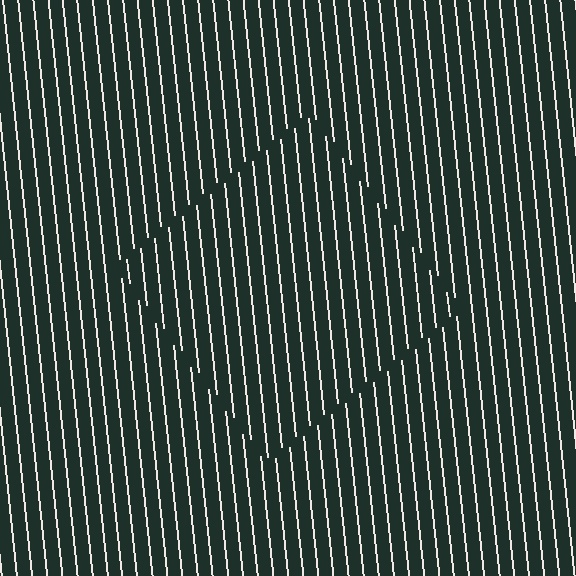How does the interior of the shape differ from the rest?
The interior of the shape contains the same grating, shifted by half a period — the contour is defined by the phase discontinuity where line-ends from the inner and outer gratings abut.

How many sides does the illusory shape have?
4 sides — the line-ends trace a square.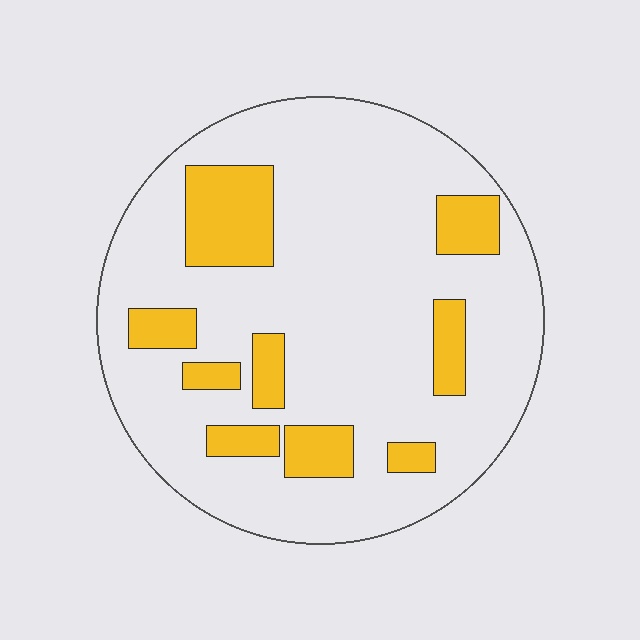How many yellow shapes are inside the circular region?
9.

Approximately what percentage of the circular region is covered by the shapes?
Approximately 20%.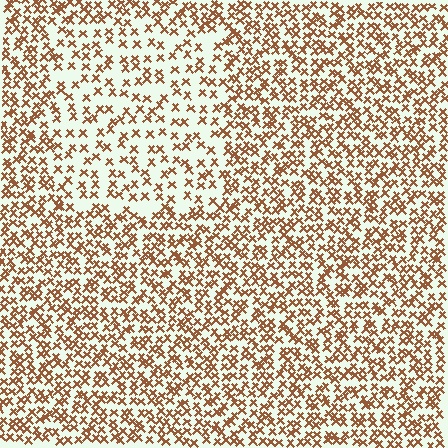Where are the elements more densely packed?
The elements are more densely packed outside the rectangle boundary.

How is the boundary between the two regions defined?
The boundary is defined by a change in element density (approximately 1.9x ratio). All elements are the same color, size, and shape.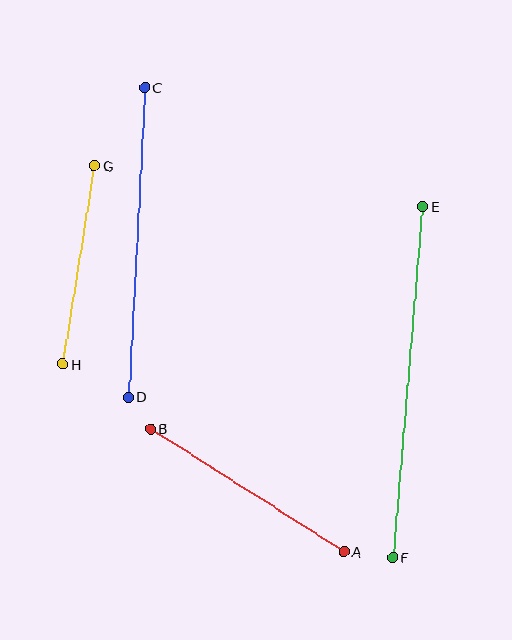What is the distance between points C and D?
The distance is approximately 310 pixels.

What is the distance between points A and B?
The distance is approximately 229 pixels.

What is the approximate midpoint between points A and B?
The midpoint is at approximately (247, 490) pixels.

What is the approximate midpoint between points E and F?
The midpoint is at approximately (407, 382) pixels.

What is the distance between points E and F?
The distance is approximately 352 pixels.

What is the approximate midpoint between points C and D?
The midpoint is at approximately (136, 242) pixels.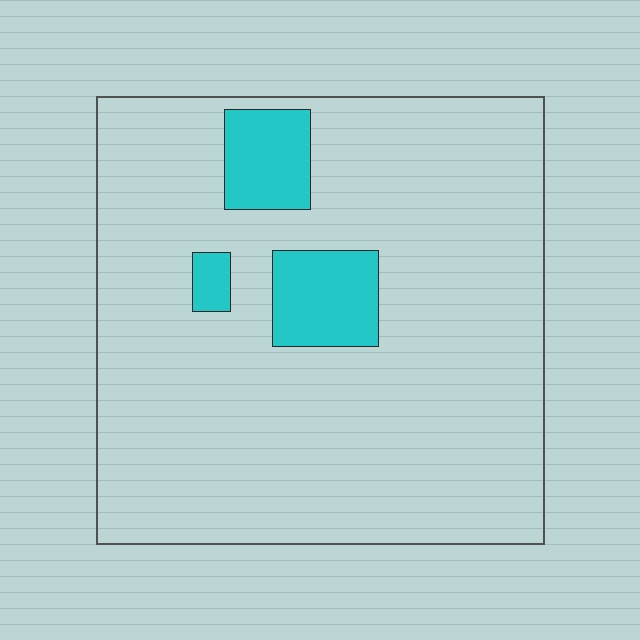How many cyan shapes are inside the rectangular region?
3.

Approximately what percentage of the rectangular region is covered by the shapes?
Approximately 10%.